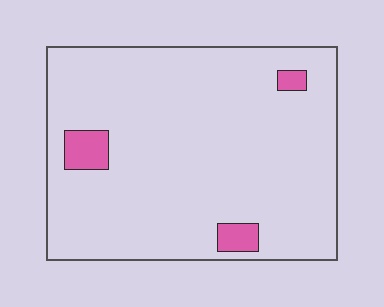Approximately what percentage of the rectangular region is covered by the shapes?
Approximately 5%.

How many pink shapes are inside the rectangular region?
3.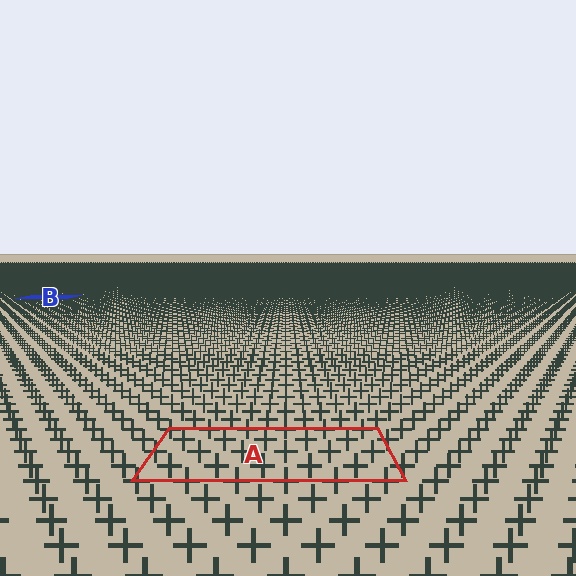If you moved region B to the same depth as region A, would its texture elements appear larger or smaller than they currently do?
They would appear larger. At a closer depth, the same texture elements are projected at a bigger on-screen size.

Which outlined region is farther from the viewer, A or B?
Region B is farther from the viewer — the texture elements inside it appear smaller and more densely packed.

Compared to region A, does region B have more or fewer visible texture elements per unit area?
Region B has more texture elements per unit area — they are packed more densely because it is farther away.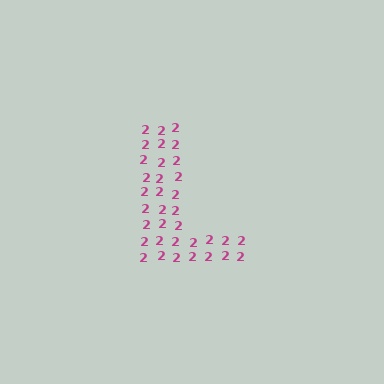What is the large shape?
The large shape is the letter L.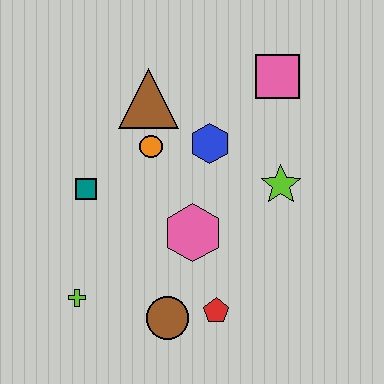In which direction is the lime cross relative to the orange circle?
The lime cross is below the orange circle.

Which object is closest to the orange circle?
The brown triangle is closest to the orange circle.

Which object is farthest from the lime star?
The lime cross is farthest from the lime star.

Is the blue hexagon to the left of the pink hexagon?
No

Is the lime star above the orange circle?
No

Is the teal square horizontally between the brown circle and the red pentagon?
No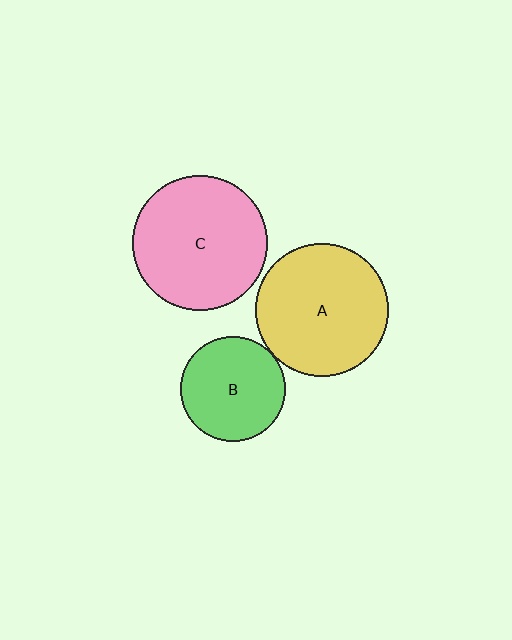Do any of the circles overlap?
No, none of the circles overlap.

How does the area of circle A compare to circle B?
Approximately 1.6 times.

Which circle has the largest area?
Circle C (pink).